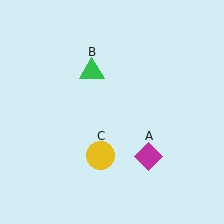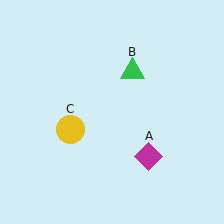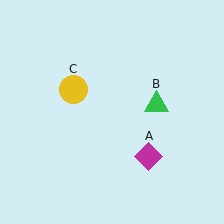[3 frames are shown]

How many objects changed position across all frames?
2 objects changed position: green triangle (object B), yellow circle (object C).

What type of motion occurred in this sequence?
The green triangle (object B), yellow circle (object C) rotated clockwise around the center of the scene.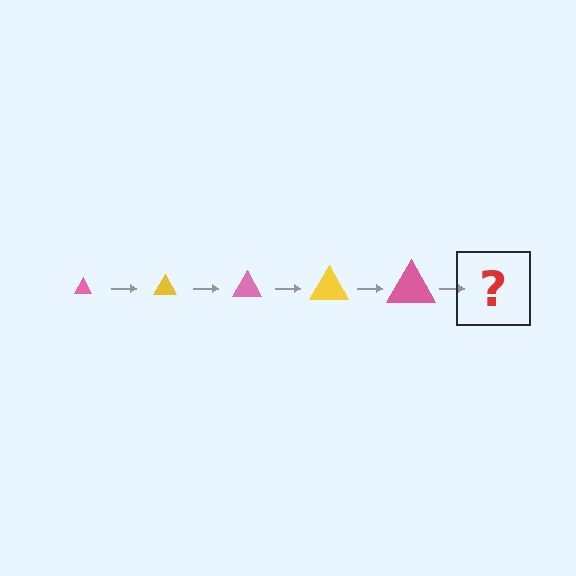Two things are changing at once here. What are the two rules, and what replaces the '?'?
The two rules are that the triangle grows larger each step and the color cycles through pink and yellow. The '?' should be a yellow triangle, larger than the previous one.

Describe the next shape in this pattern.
It should be a yellow triangle, larger than the previous one.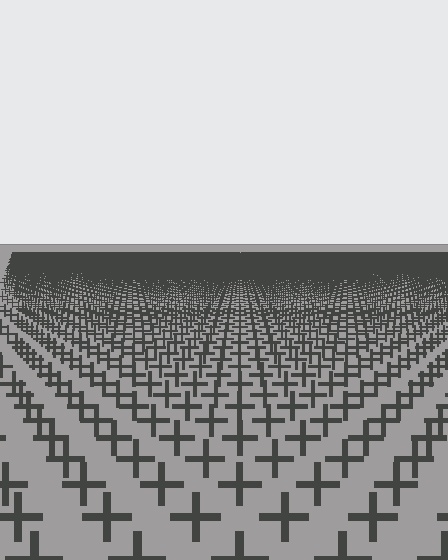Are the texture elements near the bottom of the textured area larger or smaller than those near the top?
Larger. Near the bottom, elements are closer to the viewer and appear at a bigger on-screen size.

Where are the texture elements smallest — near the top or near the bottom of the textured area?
Near the top.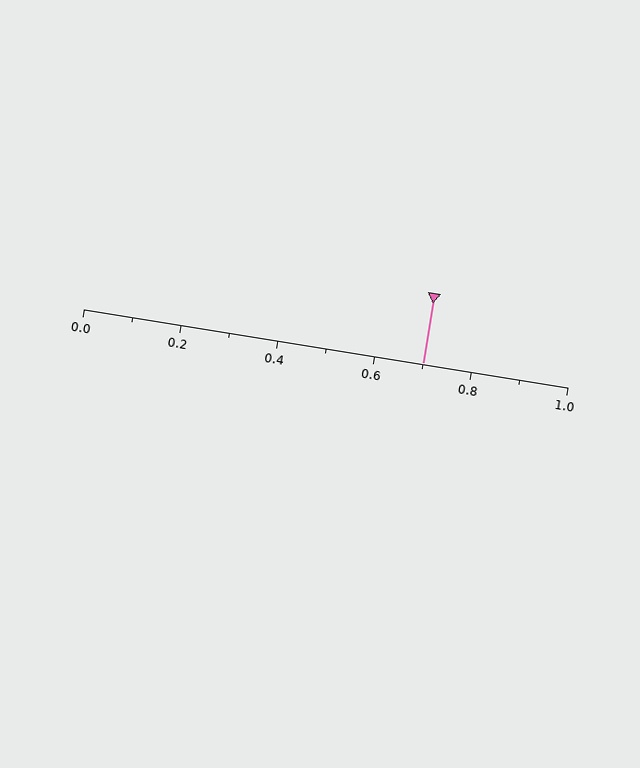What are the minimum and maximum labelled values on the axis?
The axis runs from 0.0 to 1.0.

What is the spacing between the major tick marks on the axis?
The major ticks are spaced 0.2 apart.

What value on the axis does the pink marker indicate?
The marker indicates approximately 0.7.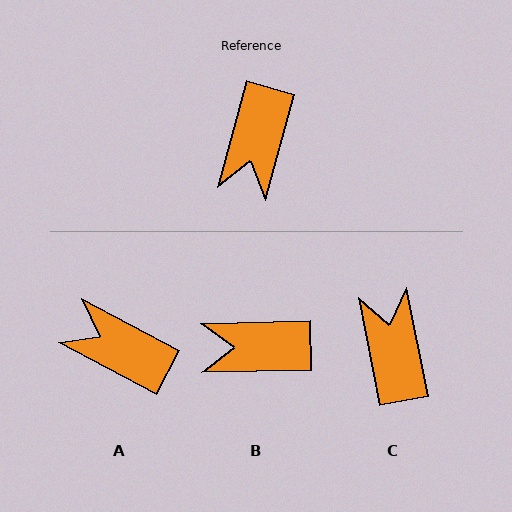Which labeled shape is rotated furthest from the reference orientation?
C, about 153 degrees away.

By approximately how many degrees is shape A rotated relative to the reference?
Approximately 102 degrees clockwise.